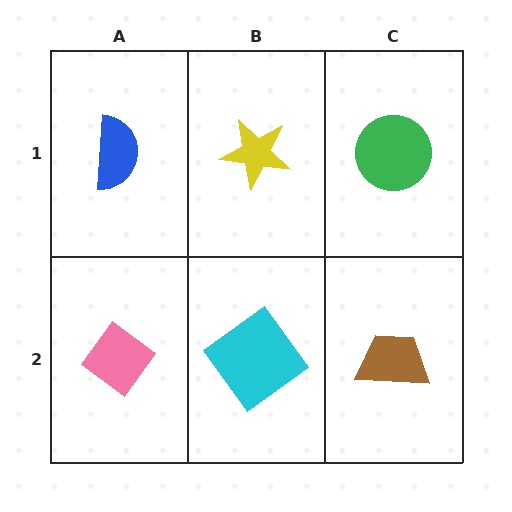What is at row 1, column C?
A green circle.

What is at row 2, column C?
A brown trapezoid.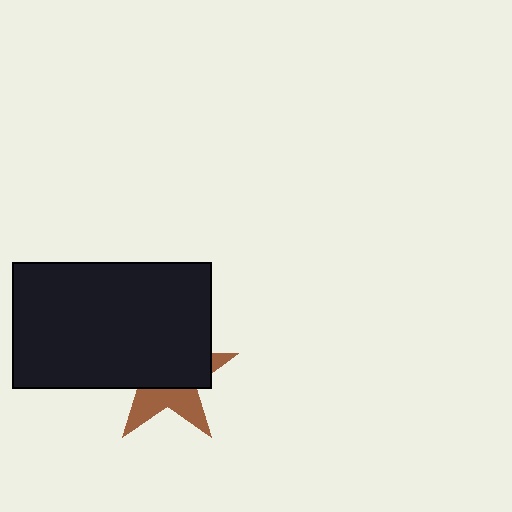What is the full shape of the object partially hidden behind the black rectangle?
The partially hidden object is a brown star.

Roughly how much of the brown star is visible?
A small part of it is visible (roughly 38%).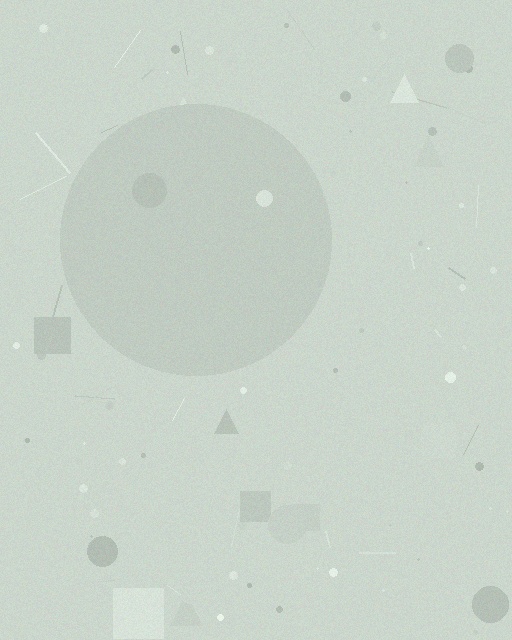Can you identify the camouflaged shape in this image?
The camouflaged shape is a circle.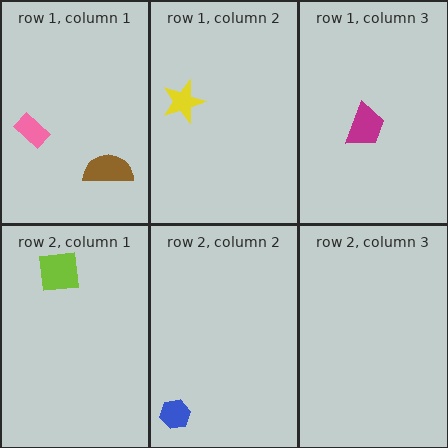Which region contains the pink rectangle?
The row 1, column 1 region.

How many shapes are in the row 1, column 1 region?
2.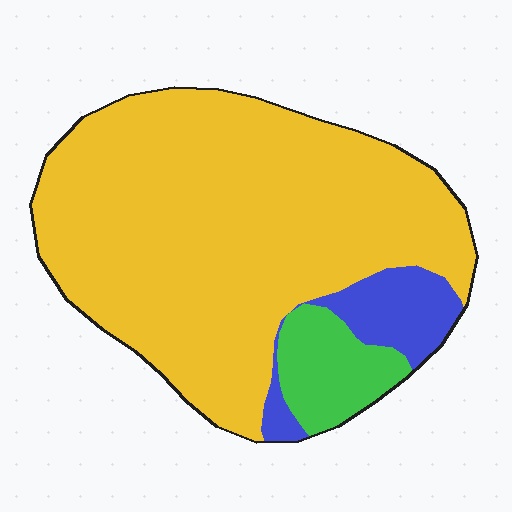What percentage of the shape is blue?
Blue covers about 10% of the shape.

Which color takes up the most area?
Yellow, at roughly 80%.